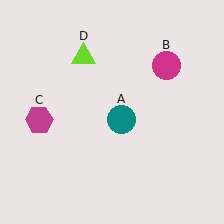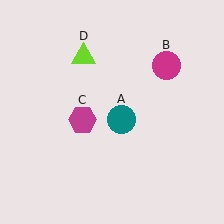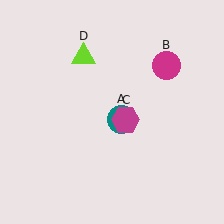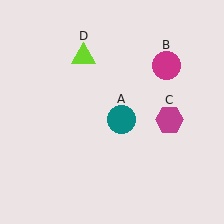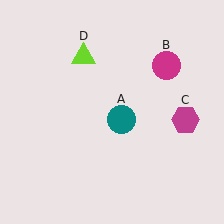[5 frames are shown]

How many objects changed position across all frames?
1 object changed position: magenta hexagon (object C).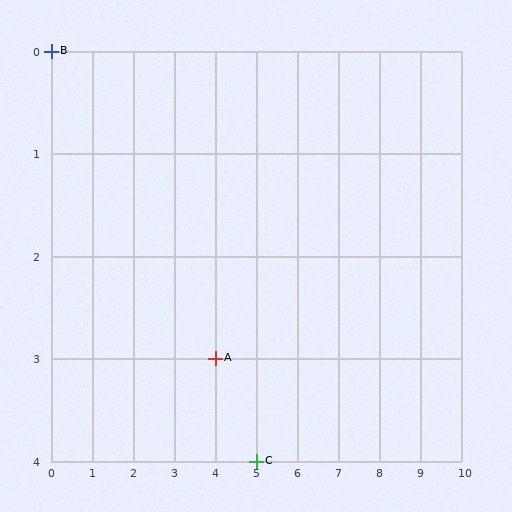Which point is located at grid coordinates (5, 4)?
Point C is at (5, 4).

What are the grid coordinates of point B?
Point B is at grid coordinates (0, 0).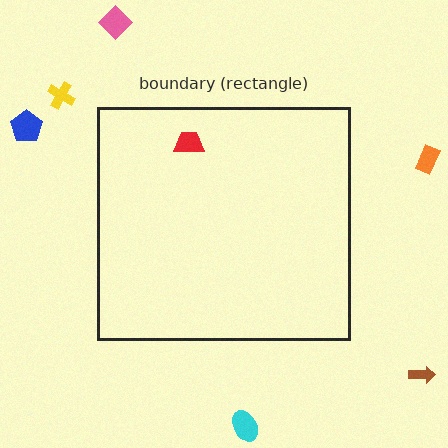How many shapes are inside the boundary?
1 inside, 6 outside.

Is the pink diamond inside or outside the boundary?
Outside.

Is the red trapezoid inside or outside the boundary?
Inside.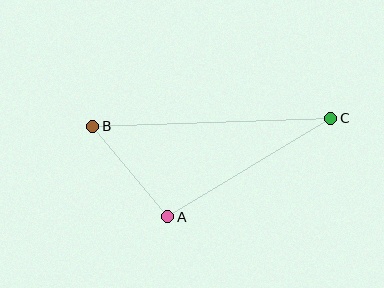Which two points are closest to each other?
Points A and B are closest to each other.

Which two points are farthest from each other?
Points B and C are farthest from each other.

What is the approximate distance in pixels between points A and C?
The distance between A and C is approximately 191 pixels.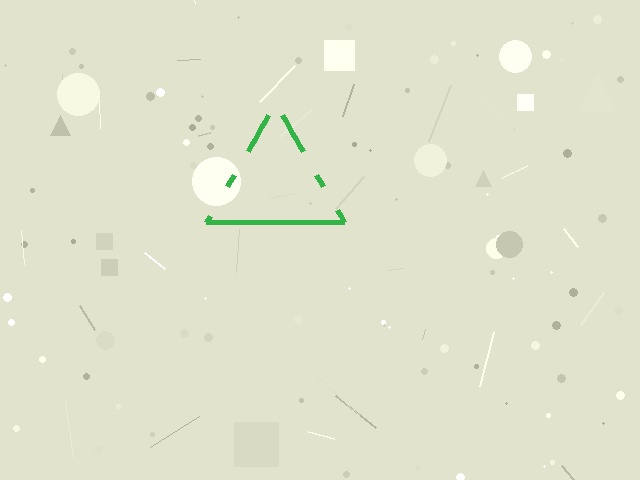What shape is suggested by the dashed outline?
The dashed outline suggests a triangle.